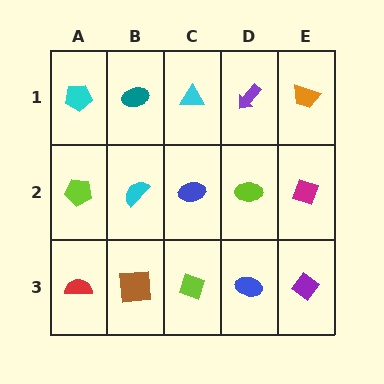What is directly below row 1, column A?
A lime pentagon.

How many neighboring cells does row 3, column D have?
3.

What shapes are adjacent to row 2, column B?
A teal ellipse (row 1, column B), a brown square (row 3, column B), a lime pentagon (row 2, column A), a blue ellipse (row 2, column C).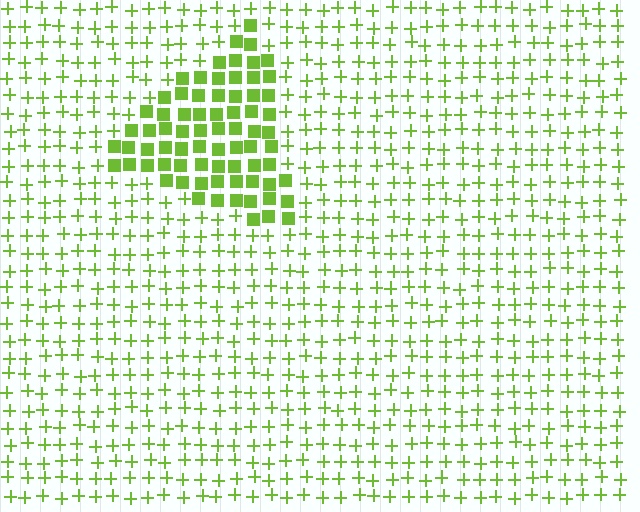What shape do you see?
I see a triangle.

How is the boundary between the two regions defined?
The boundary is defined by a change in element shape: squares inside vs. plus signs outside. All elements share the same color and spacing.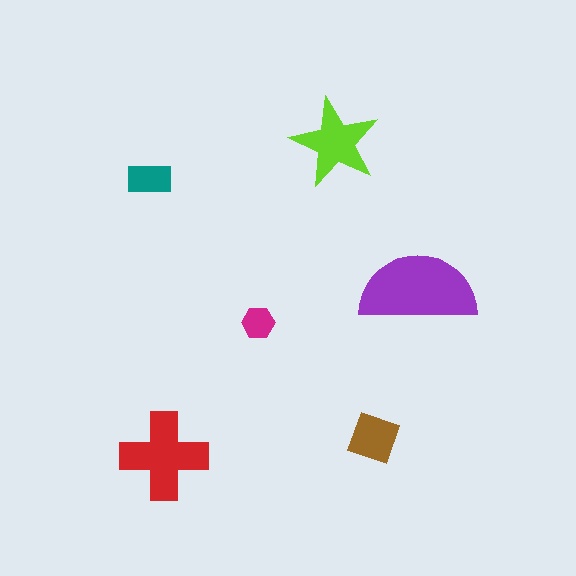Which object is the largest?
The purple semicircle.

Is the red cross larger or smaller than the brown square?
Larger.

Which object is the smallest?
The magenta hexagon.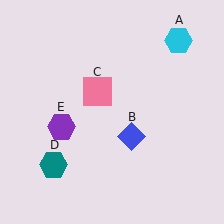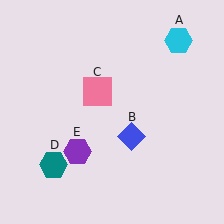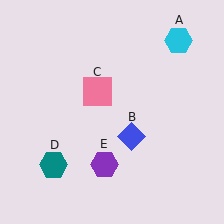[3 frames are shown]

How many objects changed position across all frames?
1 object changed position: purple hexagon (object E).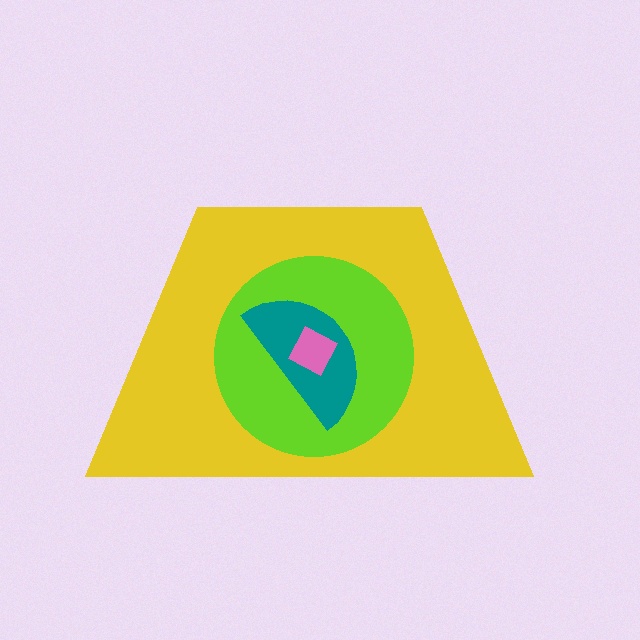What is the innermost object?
The pink square.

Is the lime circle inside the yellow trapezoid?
Yes.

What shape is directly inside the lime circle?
The teal semicircle.